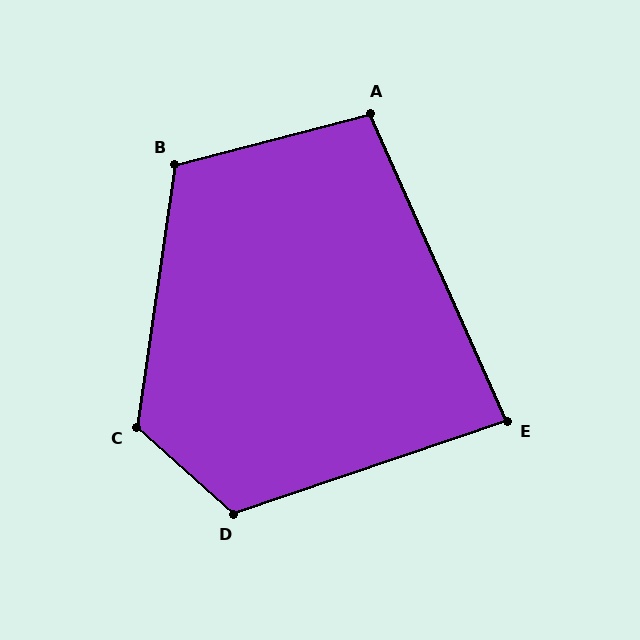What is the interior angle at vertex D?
Approximately 119 degrees (obtuse).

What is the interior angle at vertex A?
Approximately 99 degrees (obtuse).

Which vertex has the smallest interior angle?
E, at approximately 85 degrees.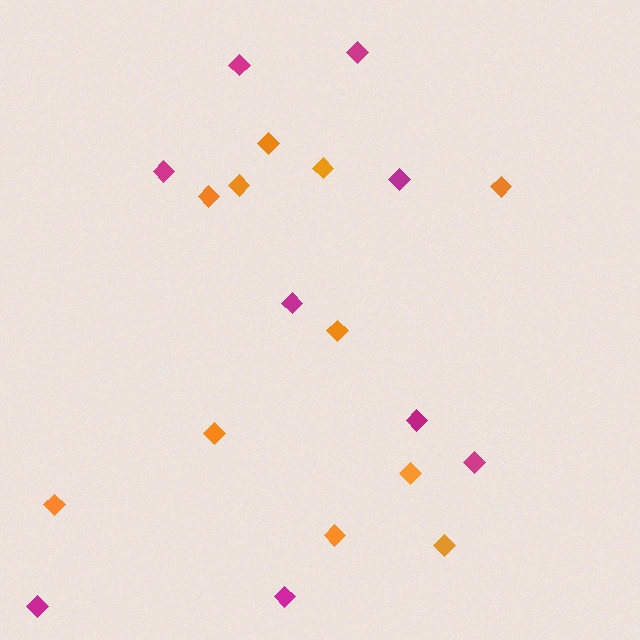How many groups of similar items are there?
There are 2 groups: one group of magenta diamonds (9) and one group of orange diamonds (11).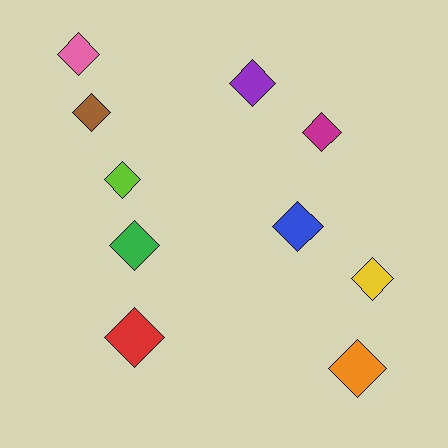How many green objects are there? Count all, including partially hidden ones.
There is 1 green object.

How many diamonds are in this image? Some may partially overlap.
There are 10 diamonds.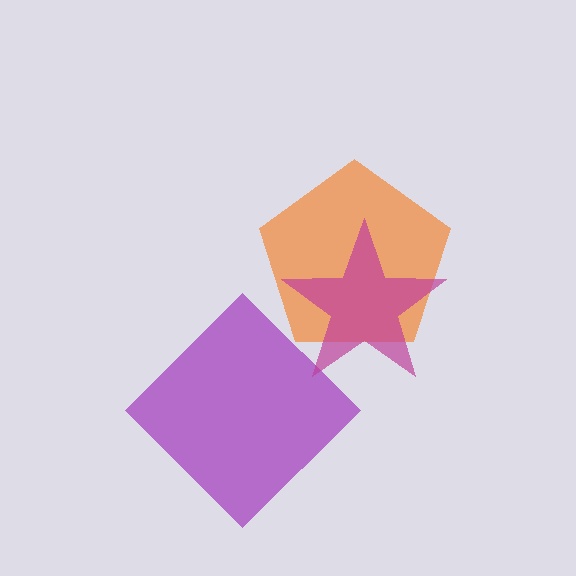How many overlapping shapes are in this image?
There are 3 overlapping shapes in the image.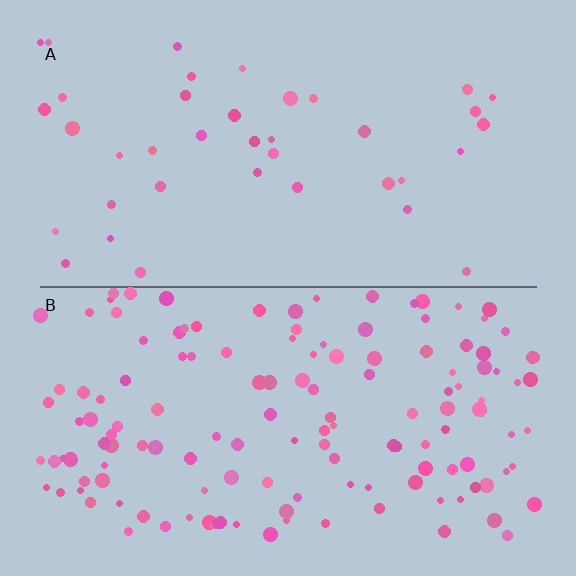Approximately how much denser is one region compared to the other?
Approximately 3.6× — region B over region A.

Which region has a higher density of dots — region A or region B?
B (the bottom).